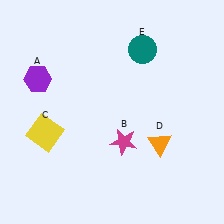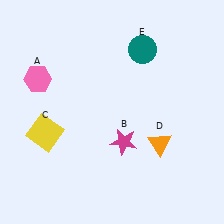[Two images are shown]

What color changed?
The hexagon (A) changed from purple in Image 1 to pink in Image 2.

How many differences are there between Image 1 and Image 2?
There is 1 difference between the two images.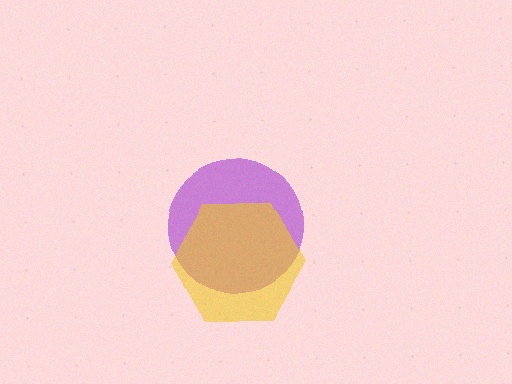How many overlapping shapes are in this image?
There are 2 overlapping shapes in the image.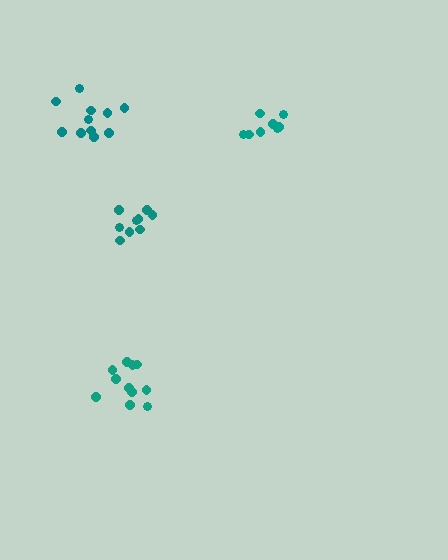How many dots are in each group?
Group 1: 8 dots, Group 2: 11 dots, Group 3: 11 dots, Group 4: 9 dots (39 total).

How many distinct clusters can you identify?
There are 4 distinct clusters.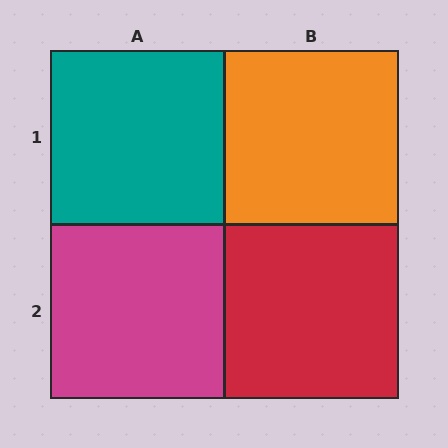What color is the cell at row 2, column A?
Magenta.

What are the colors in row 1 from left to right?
Teal, orange.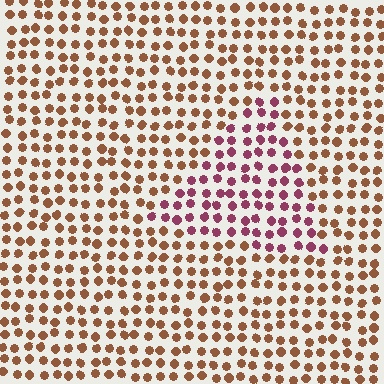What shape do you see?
I see a triangle.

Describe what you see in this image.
The image is filled with small brown elements in a uniform arrangement. A triangle-shaped region is visible where the elements are tinted to a slightly different hue, forming a subtle color boundary.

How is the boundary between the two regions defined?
The boundary is defined purely by a slight shift in hue (about 49 degrees). Spacing, size, and orientation are identical on both sides.